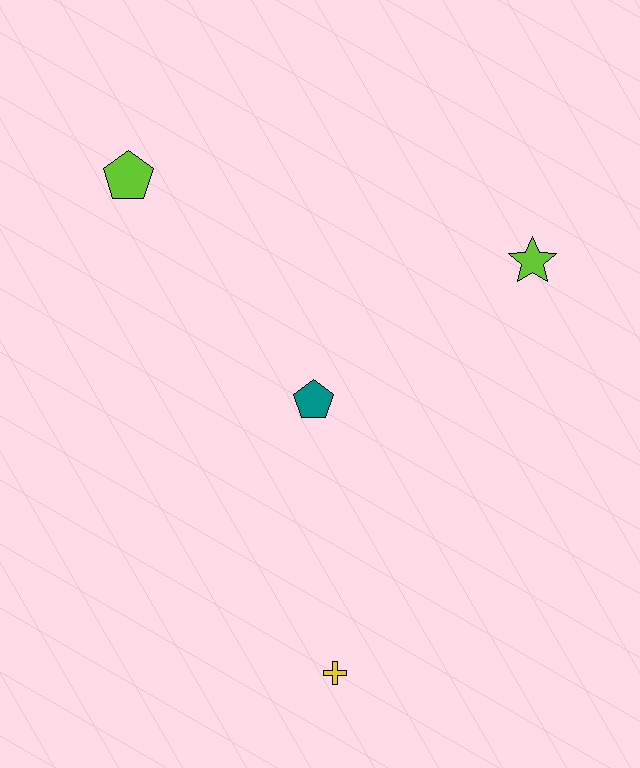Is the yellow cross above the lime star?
No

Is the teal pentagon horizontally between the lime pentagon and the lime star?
Yes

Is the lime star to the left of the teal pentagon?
No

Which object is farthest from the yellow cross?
The lime pentagon is farthest from the yellow cross.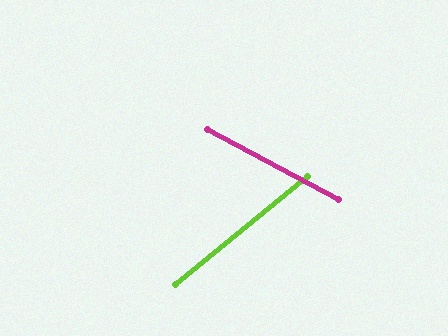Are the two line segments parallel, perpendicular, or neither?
Neither parallel nor perpendicular — they differ by about 67°.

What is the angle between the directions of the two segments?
Approximately 67 degrees.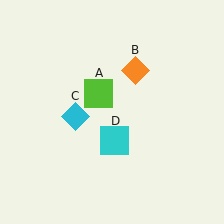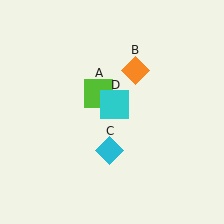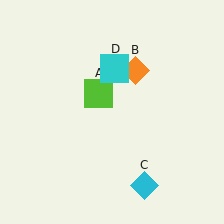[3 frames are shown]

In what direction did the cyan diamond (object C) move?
The cyan diamond (object C) moved down and to the right.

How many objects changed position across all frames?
2 objects changed position: cyan diamond (object C), cyan square (object D).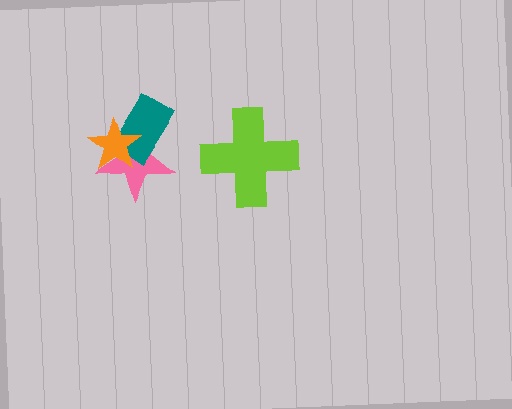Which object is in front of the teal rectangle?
The orange star is in front of the teal rectangle.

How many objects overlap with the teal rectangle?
2 objects overlap with the teal rectangle.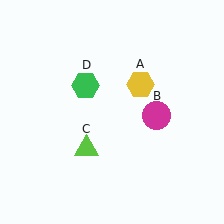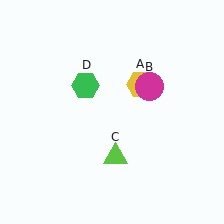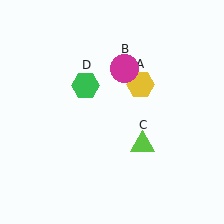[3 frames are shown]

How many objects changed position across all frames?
2 objects changed position: magenta circle (object B), lime triangle (object C).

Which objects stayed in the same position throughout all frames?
Yellow hexagon (object A) and green hexagon (object D) remained stationary.